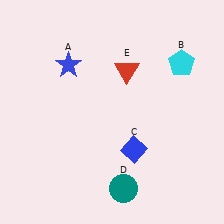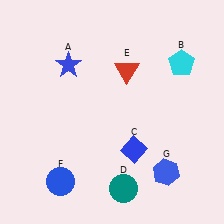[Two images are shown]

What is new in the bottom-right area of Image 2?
A blue hexagon (G) was added in the bottom-right area of Image 2.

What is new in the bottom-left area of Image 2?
A blue circle (F) was added in the bottom-left area of Image 2.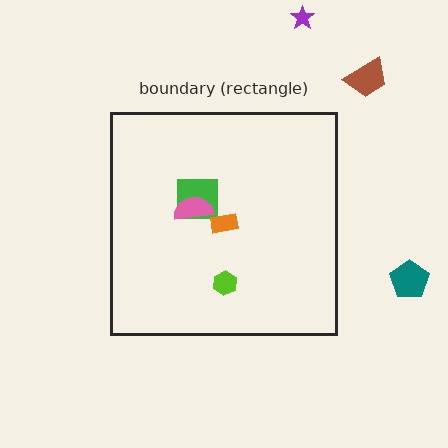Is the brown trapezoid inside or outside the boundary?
Outside.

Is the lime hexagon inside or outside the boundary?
Inside.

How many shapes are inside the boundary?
4 inside, 3 outside.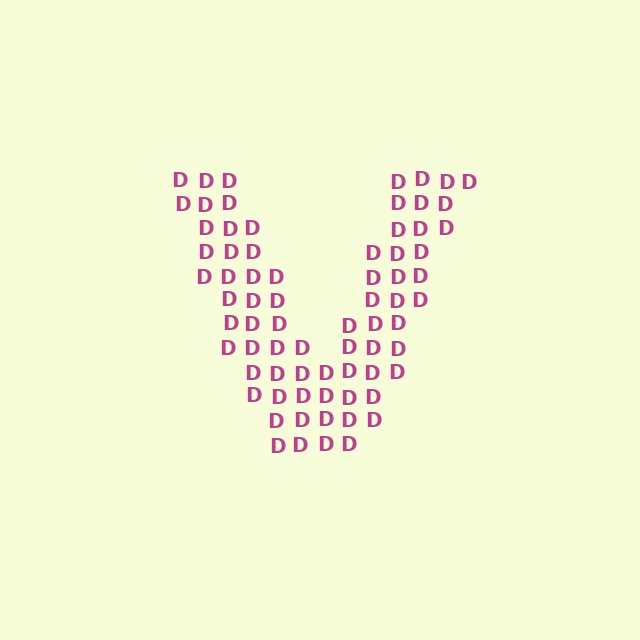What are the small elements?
The small elements are letter D's.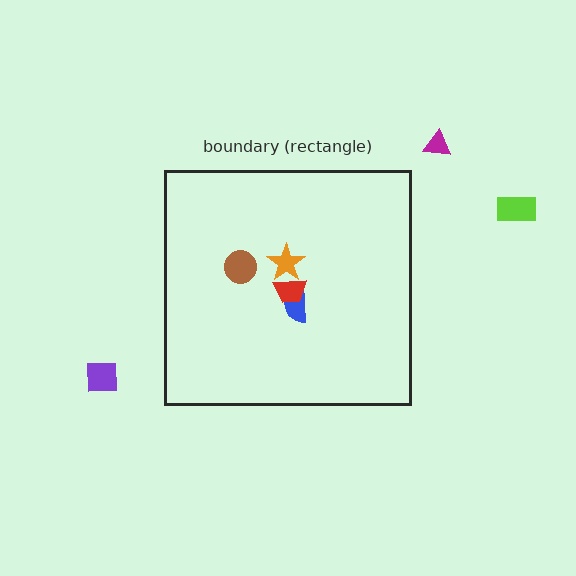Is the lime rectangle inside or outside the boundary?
Outside.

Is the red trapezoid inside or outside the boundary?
Inside.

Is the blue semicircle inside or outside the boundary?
Inside.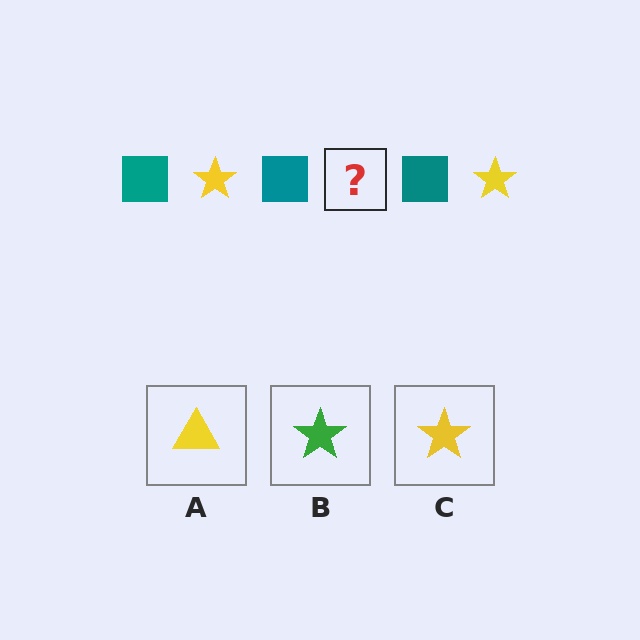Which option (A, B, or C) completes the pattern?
C.